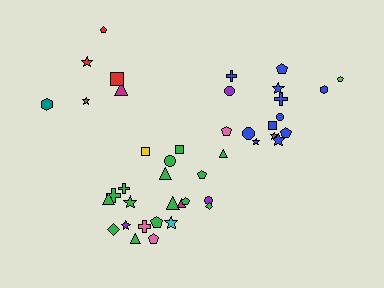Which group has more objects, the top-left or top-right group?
The top-right group.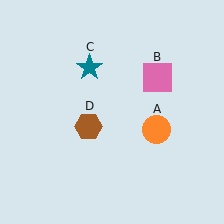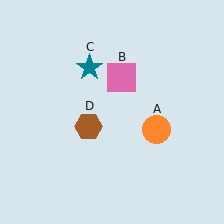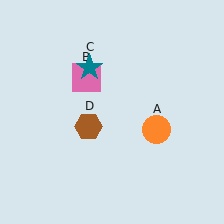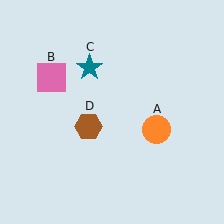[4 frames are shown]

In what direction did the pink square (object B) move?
The pink square (object B) moved left.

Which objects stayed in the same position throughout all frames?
Orange circle (object A) and teal star (object C) and brown hexagon (object D) remained stationary.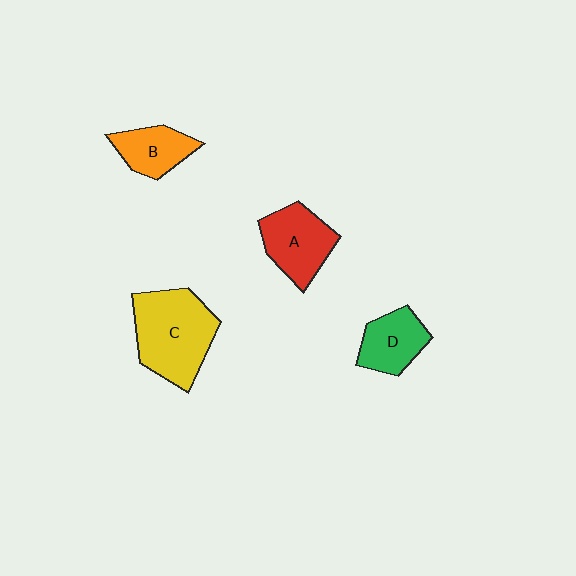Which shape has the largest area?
Shape C (yellow).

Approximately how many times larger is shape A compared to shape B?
Approximately 1.4 times.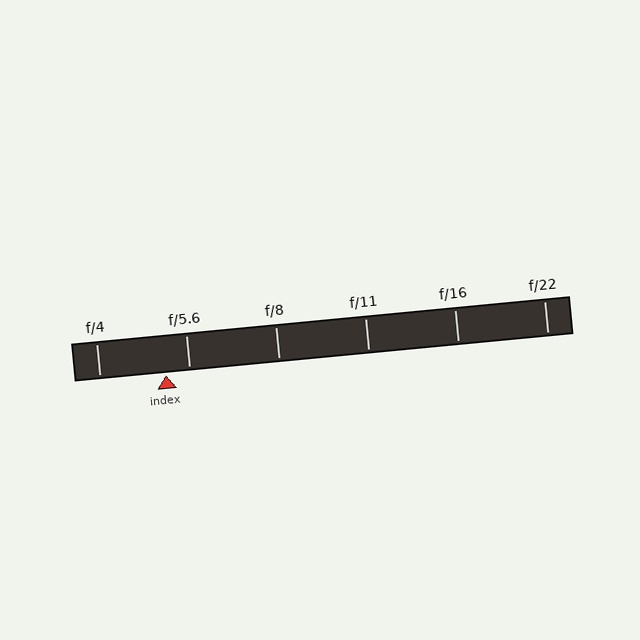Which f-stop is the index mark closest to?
The index mark is closest to f/5.6.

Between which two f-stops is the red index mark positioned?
The index mark is between f/4 and f/5.6.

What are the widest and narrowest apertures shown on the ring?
The widest aperture shown is f/4 and the narrowest is f/22.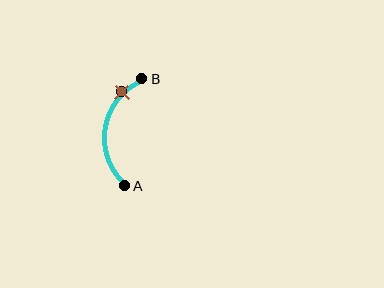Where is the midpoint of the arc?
The arc midpoint is the point on the curve farthest from the straight line joining A and B. It sits to the left of that line.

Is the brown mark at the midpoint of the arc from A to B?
No. The brown mark lies on the arc but is closer to endpoint B. The arc midpoint would be at the point on the curve equidistant along the arc from both A and B.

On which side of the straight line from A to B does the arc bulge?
The arc bulges to the left of the straight line connecting A and B.